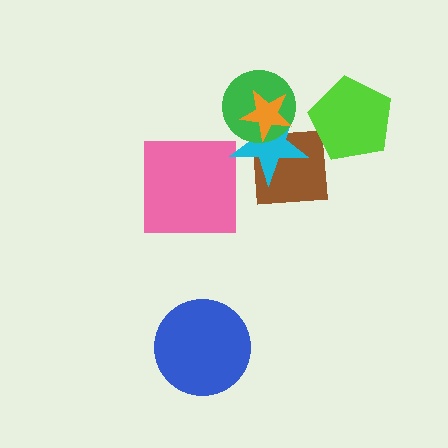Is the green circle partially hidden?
Yes, it is partially covered by another shape.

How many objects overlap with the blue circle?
0 objects overlap with the blue circle.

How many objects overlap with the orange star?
2 objects overlap with the orange star.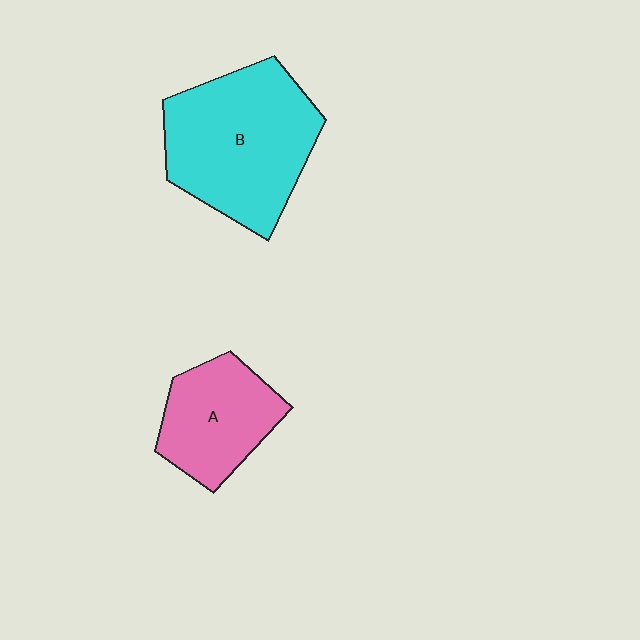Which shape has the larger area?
Shape B (cyan).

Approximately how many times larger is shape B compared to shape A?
Approximately 1.7 times.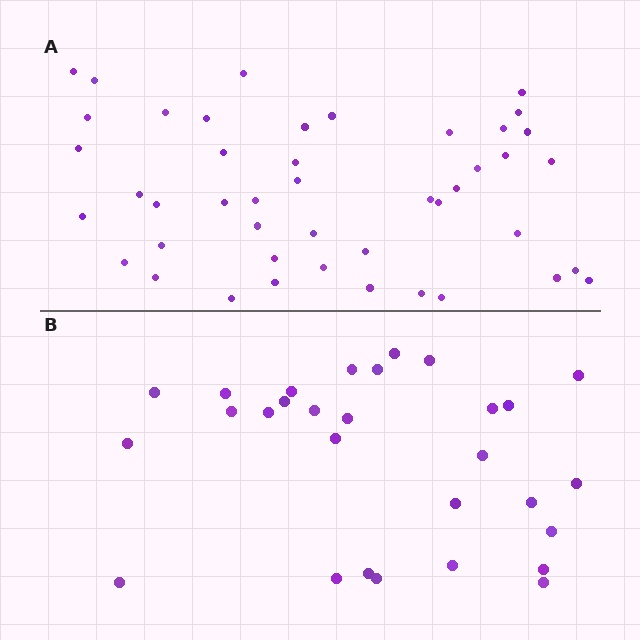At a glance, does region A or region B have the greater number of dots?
Region A (the top region) has more dots.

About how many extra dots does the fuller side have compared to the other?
Region A has approximately 15 more dots than region B.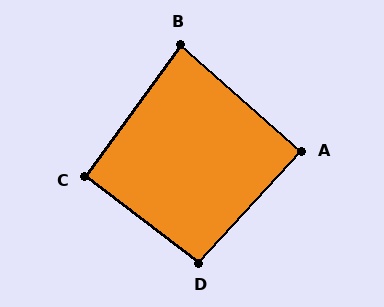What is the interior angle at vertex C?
Approximately 91 degrees (approximately right).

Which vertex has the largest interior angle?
D, at approximately 95 degrees.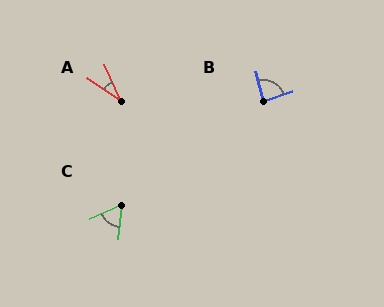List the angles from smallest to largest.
A (30°), C (61°), B (86°).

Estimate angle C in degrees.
Approximately 61 degrees.